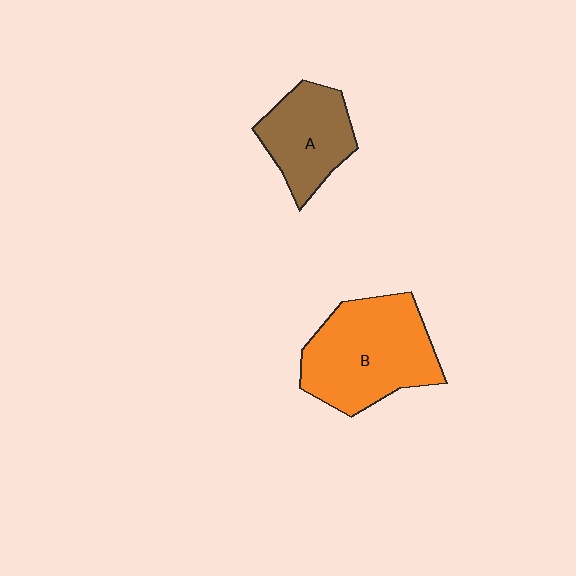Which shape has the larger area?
Shape B (orange).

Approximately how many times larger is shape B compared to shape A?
Approximately 1.6 times.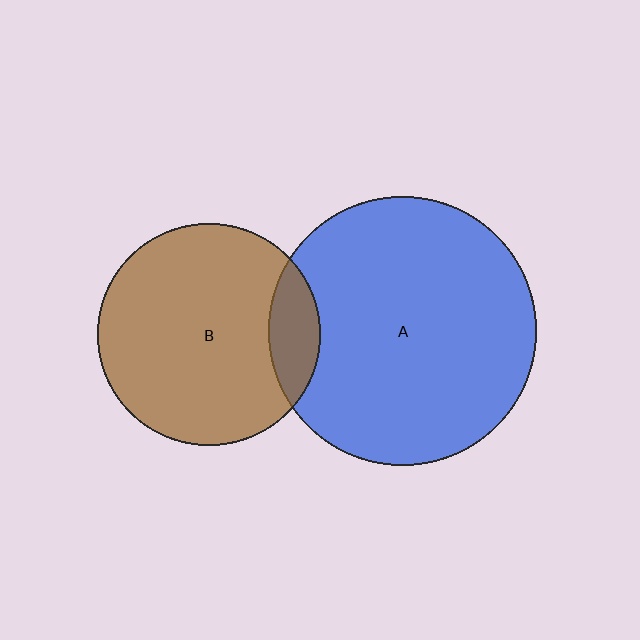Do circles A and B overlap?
Yes.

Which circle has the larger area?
Circle A (blue).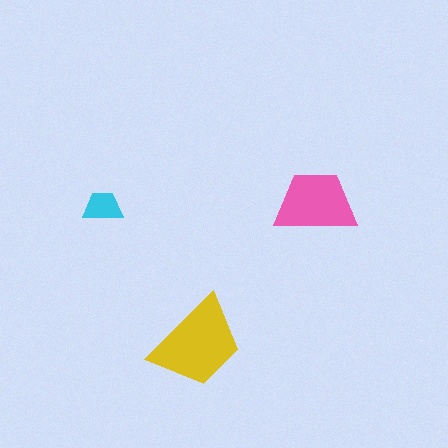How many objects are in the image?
There are 3 objects in the image.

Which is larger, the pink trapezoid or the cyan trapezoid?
The pink one.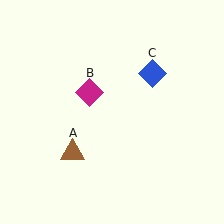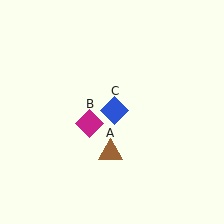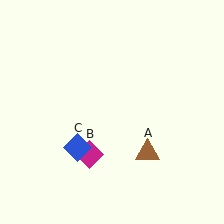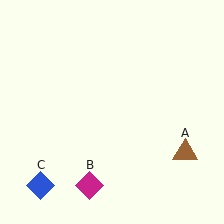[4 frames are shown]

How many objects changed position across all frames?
3 objects changed position: brown triangle (object A), magenta diamond (object B), blue diamond (object C).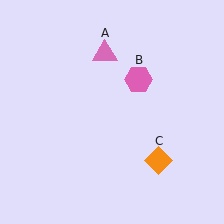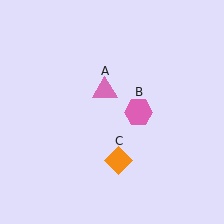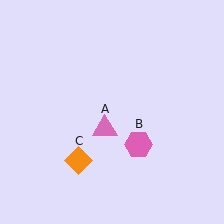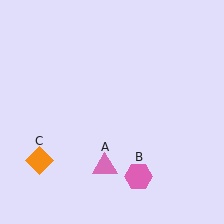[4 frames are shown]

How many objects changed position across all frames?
3 objects changed position: pink triangle (object A), pink hexagon (object B), orange diamond (object C).